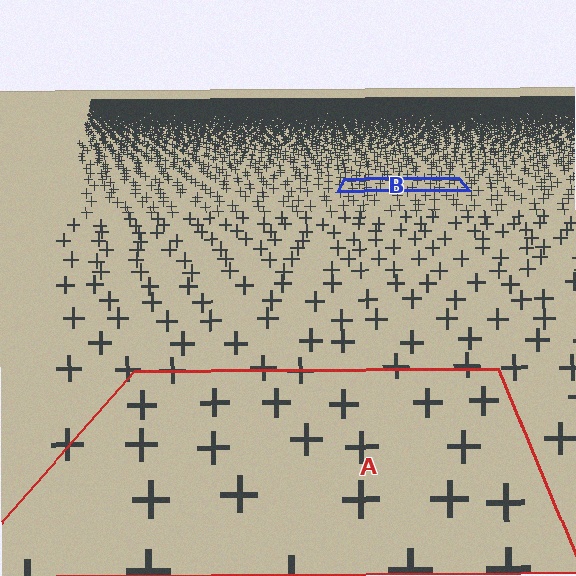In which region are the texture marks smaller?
The texture marks are smaller in region B, because it is farther away.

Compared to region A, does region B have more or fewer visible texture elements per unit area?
Region B has more texture elements per unit area — they are packed more densely because it is farther away.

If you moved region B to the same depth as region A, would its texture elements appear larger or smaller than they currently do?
They would appear larger. At a closer depth, the same texture elements are projected at a bigger on-screen size.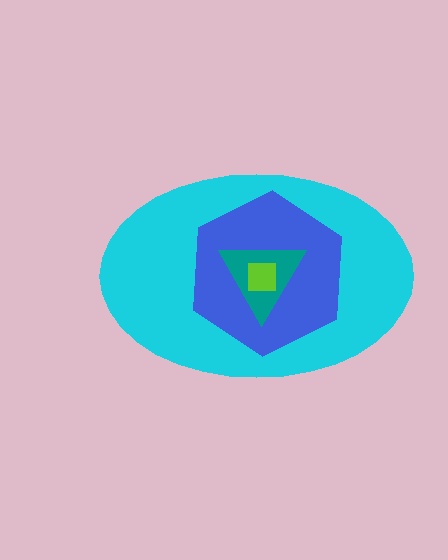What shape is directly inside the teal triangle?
The lime square.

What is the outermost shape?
The cyan ellipse.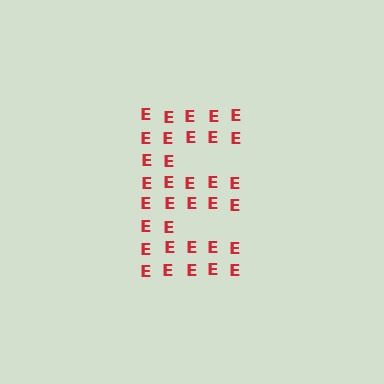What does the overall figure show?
The overall figure shows the letter E.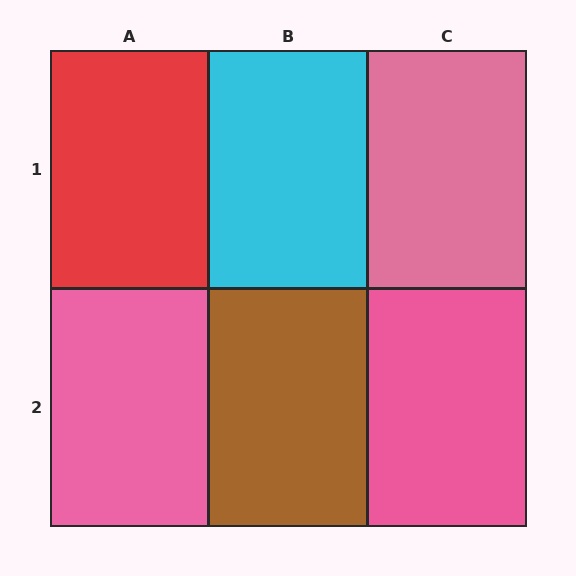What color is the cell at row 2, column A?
Pink.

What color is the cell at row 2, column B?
Brown.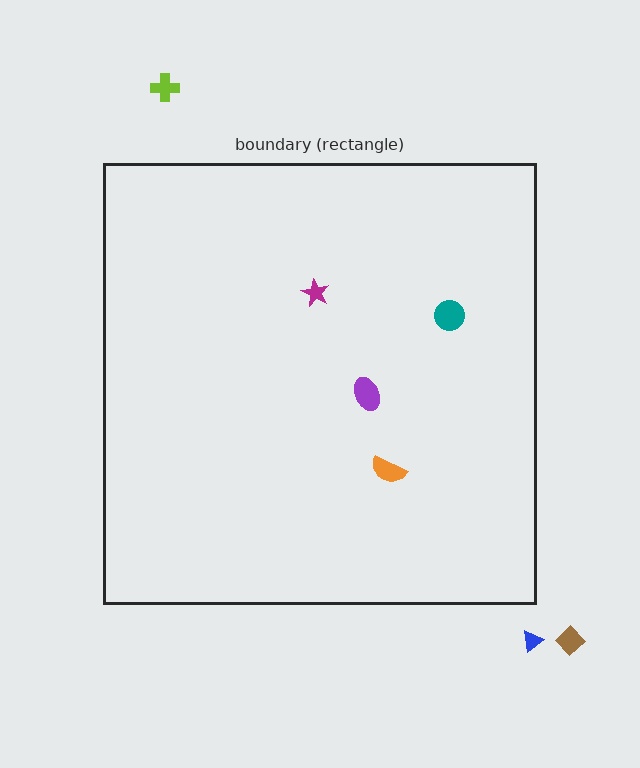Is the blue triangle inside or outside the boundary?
Outside.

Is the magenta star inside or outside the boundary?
Inside.